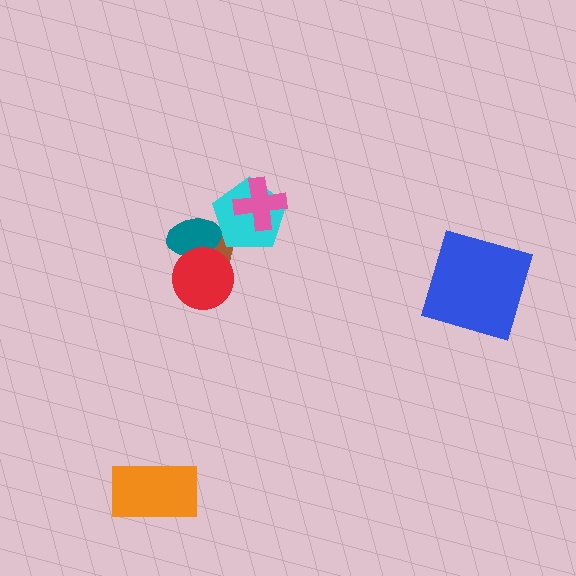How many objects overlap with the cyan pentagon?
3 objects overlap with the cyan pentagon.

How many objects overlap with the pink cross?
1 object overlaps with the pink cross.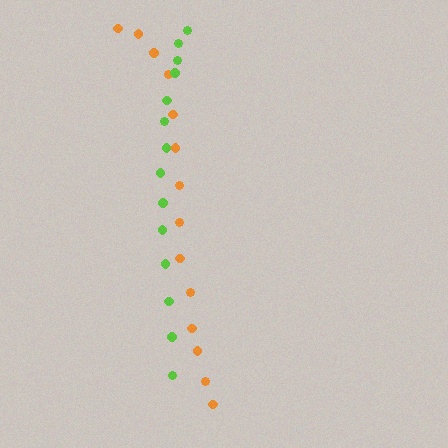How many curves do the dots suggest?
There are 2 distinct paths.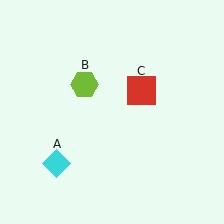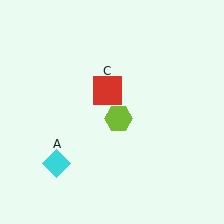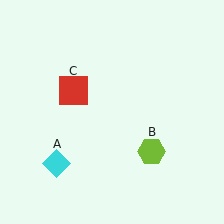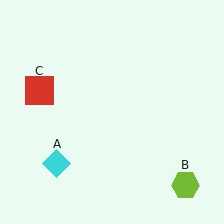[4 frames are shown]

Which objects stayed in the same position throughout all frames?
Cyan diamond (object A) remained stationary.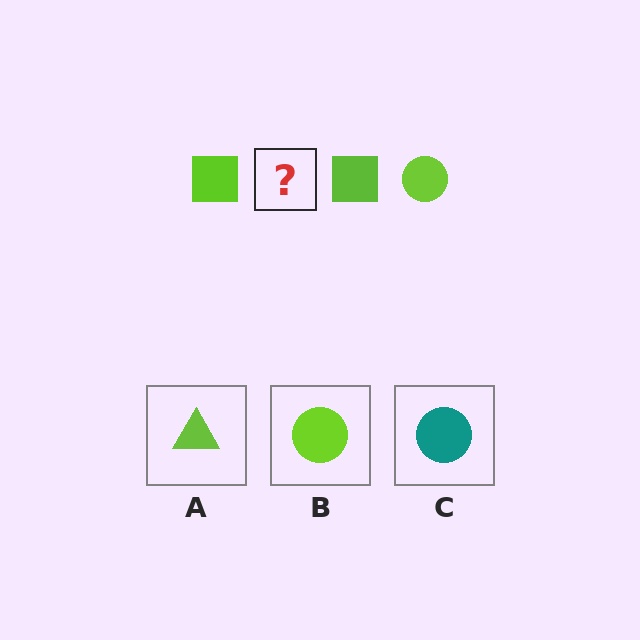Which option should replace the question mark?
Option B.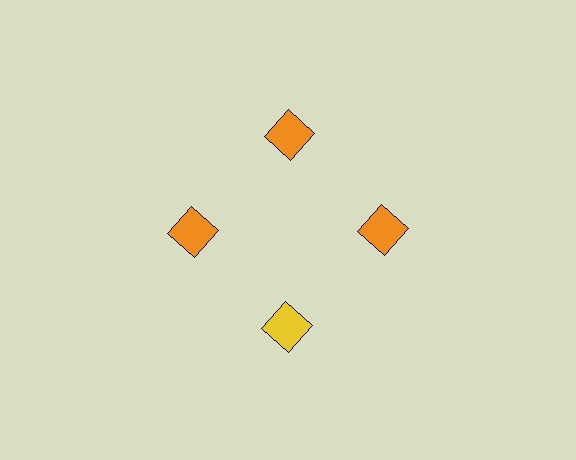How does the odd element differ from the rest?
It has a different color: yellow instead of orange.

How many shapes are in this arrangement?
There are 4 shapes arranged in a ring pattern.